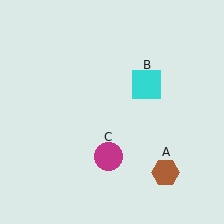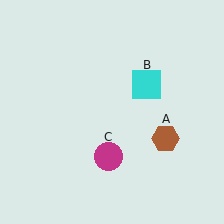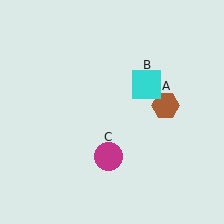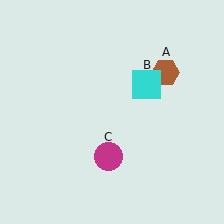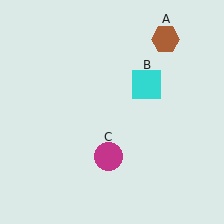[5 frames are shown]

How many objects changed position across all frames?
1 object changed position: brown hexagon (object A).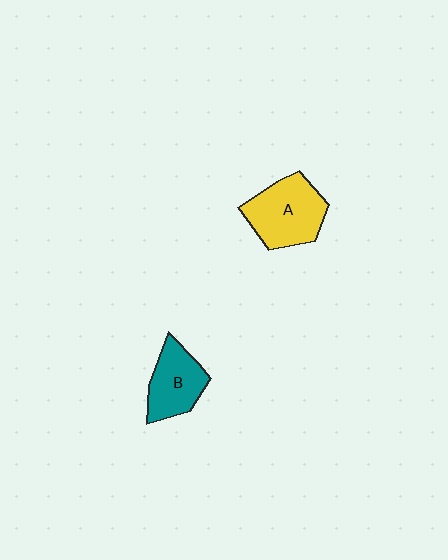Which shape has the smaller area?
Shape B (teal).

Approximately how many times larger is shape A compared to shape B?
Approximately 1.3 times.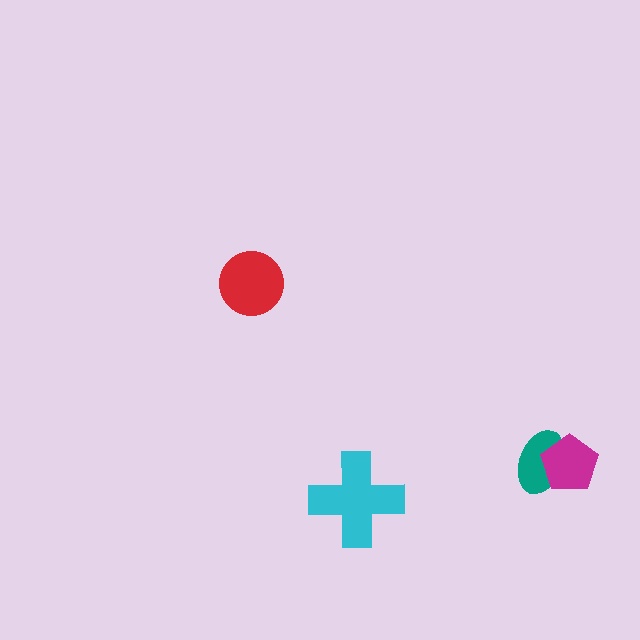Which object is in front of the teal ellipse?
The magenta pentagon is in front of the teal ellipse.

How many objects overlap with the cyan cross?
0 objects overlap with the cyan cross.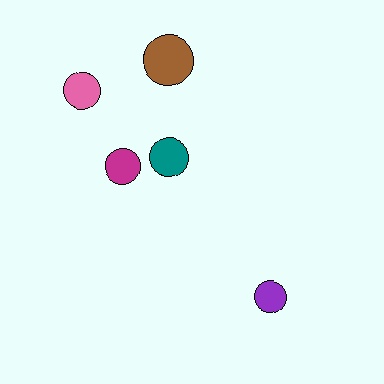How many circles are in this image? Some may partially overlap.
There are 5 circles.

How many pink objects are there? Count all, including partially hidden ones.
There is 1 pink object.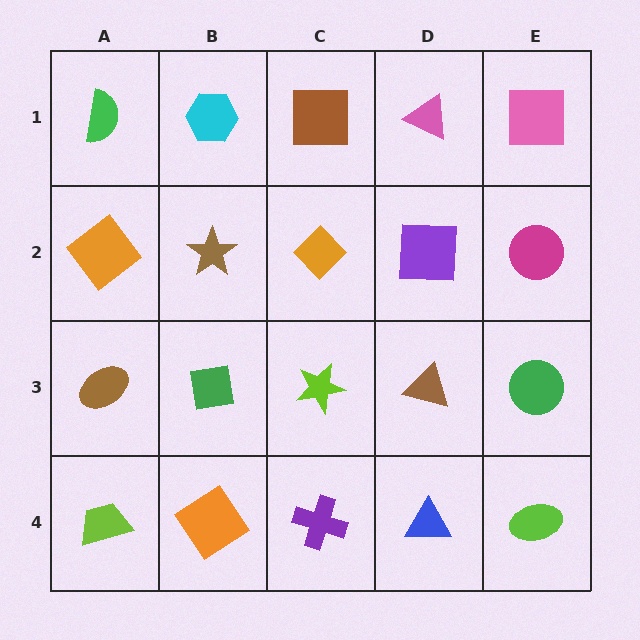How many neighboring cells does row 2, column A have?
3.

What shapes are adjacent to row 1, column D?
A purple square (row 2, column D), a brown square (row 1, column C), a pink square (row 1, column E).